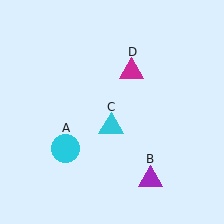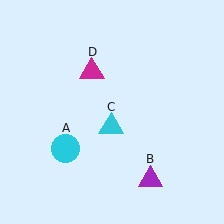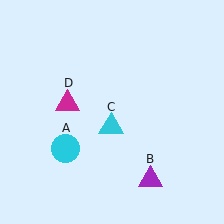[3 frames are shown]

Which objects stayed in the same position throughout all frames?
Cyan circle (object A) and purple triangle (object B) and cyan triangle (object C) remained stationary.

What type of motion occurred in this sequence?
The magenta triangle (object D) rotated counterclockwise around the center of the scene.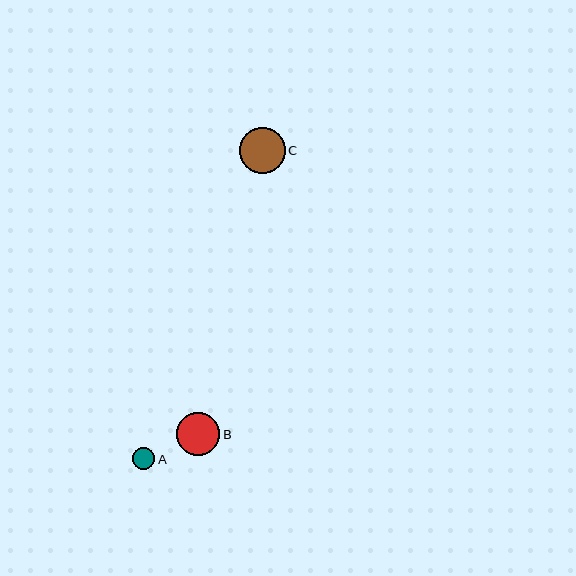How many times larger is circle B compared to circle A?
Circle B is approximately 1.9 times the size of circle A.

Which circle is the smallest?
Circle A is the smallest with a size of approximately 22 pixels.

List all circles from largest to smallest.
From largest to smallest: C, B, A.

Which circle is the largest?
Circle C is the largest with a size of approximately 46 pixels.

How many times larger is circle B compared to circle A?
Circle B is approximately 1.9 times the size of circle A.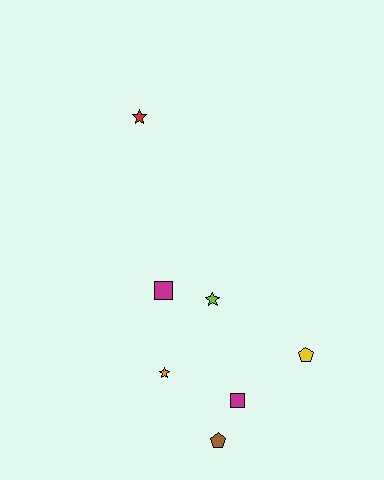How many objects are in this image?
There are 7 objects.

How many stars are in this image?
There are 3 stars.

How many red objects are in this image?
There is 1 red object.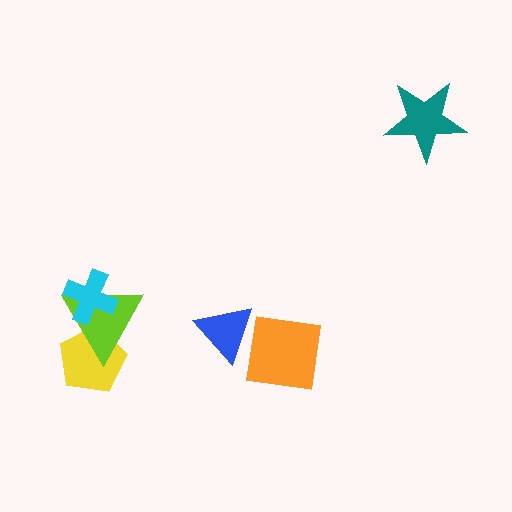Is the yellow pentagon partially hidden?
Yes, it is partially covered by another shape.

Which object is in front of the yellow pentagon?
The lime triangle is in front of the yellow pentagon.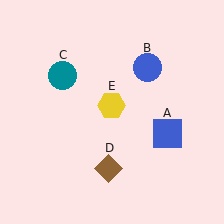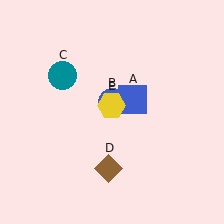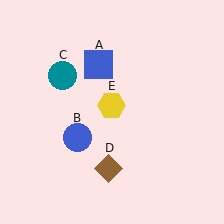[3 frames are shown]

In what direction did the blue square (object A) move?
The blue square (object A) moved up and to the left.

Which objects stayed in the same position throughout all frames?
Teal circle (object C) and brown diamond (object D) and yellow hexagon (object E) remained stationary.